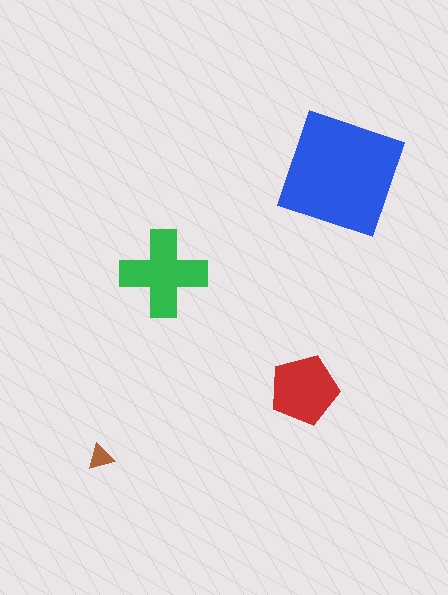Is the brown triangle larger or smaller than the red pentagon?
Smaller.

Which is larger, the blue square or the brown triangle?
The blue square.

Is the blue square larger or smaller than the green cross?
Larger.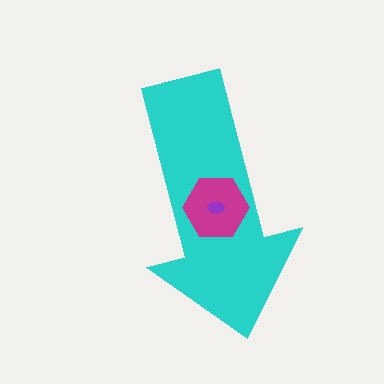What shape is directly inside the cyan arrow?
The magenta hexagon.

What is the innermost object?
The purple ellipse.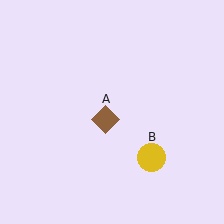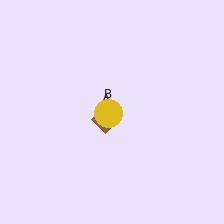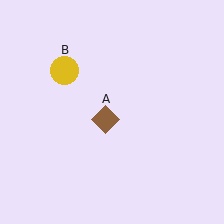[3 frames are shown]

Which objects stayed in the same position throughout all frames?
Brown diamond (object A) remained stationary.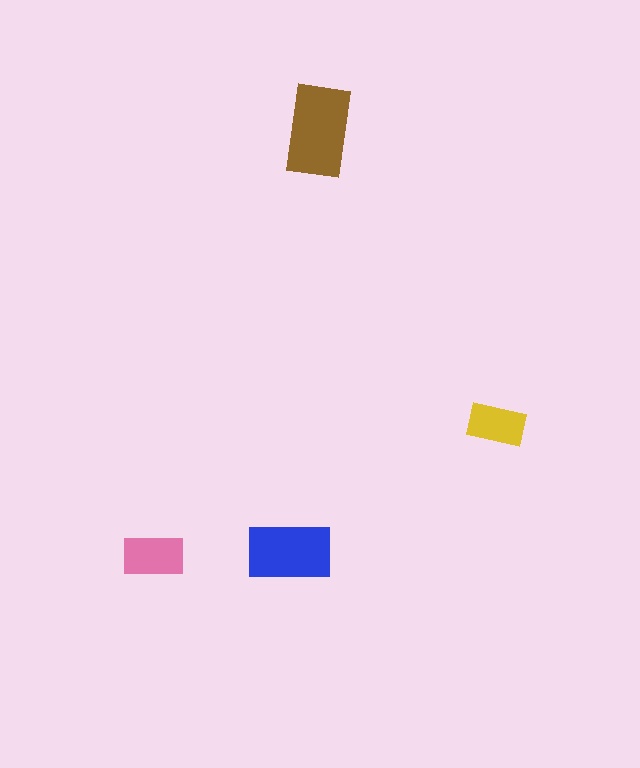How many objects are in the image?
There are 4 objects in the image.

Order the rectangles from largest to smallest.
the brown one, the blue one, the pink one, the yellow one.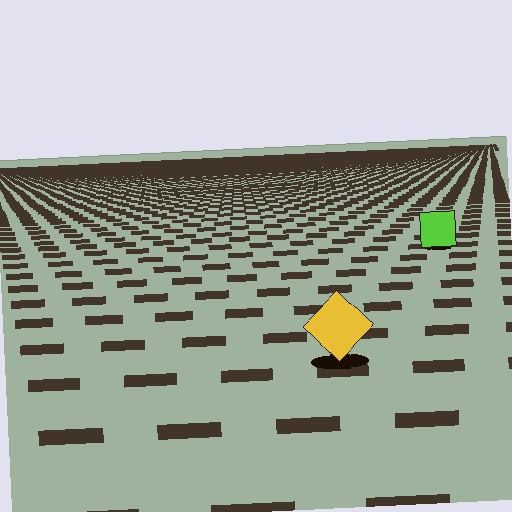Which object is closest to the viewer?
The yellow diamond is closest. The texture marks near it are larger and more spread out.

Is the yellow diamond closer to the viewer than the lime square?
Yes. The yellow diamond is closer — you can tell from the texture gradient: the ground texture is coarser near it.